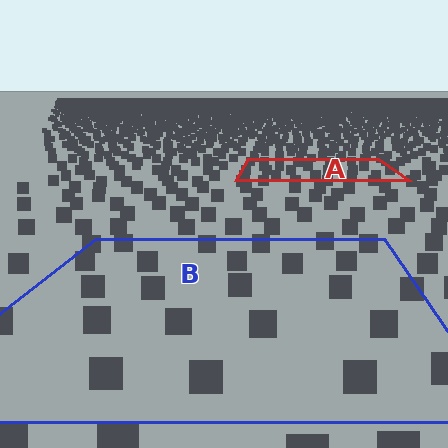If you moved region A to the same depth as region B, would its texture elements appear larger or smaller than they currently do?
They would appear larger. At a closer depth, the same texture elements are projected at a bigger on-screen size.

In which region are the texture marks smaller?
The texture marks are smaller in region A, because it is farther away.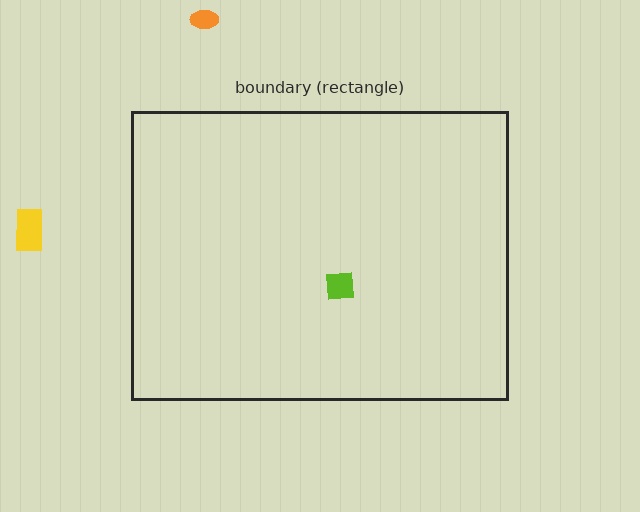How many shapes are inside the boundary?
1 inside, 2 outside.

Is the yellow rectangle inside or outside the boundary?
Outside.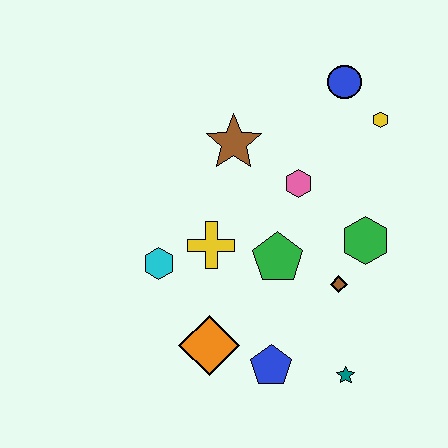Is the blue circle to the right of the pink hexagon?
Yes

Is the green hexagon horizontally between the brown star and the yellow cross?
No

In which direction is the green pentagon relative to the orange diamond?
The green pentagon is above the orange diamond.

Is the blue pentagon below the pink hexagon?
Yes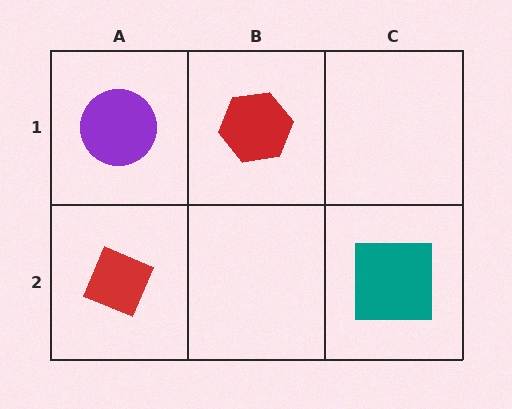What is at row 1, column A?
A purple circle.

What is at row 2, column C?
A teal square.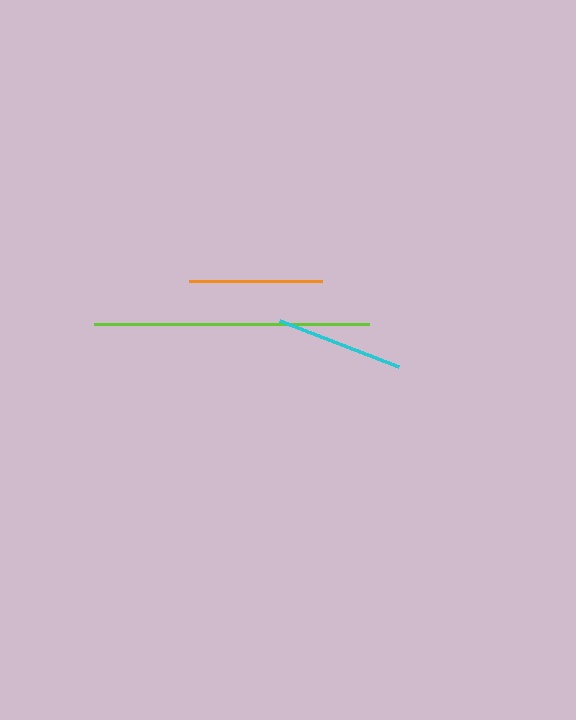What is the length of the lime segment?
The lime segment is approximately 275 pixels long.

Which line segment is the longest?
The lime line is the longest at approximately 275 pixels.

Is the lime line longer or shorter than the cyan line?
The lime line is longer than the cyan line.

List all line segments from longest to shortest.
From longest to shortest: lime, orange, cyan.